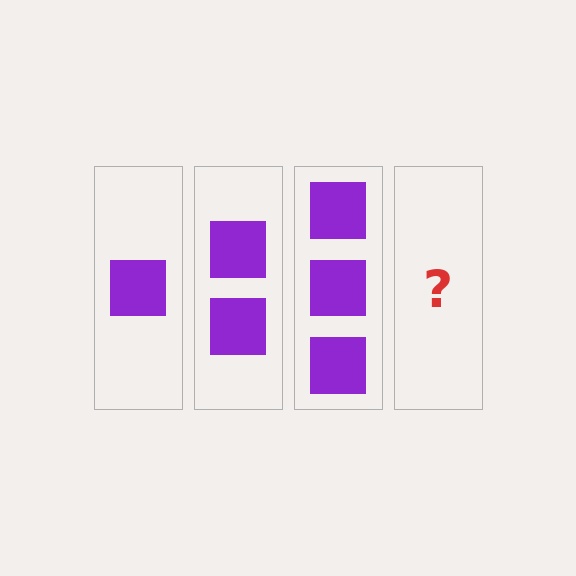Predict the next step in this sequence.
The next step is 4 squares.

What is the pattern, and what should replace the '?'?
The pattern is that each step adds one more square. The '?' should be 4 squares.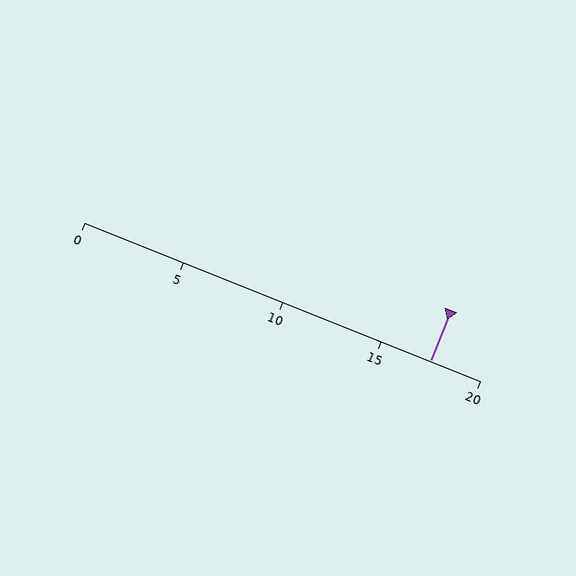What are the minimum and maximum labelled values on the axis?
The axis runs from 0 to 20.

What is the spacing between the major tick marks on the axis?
The major ticks are spaced 5 apart.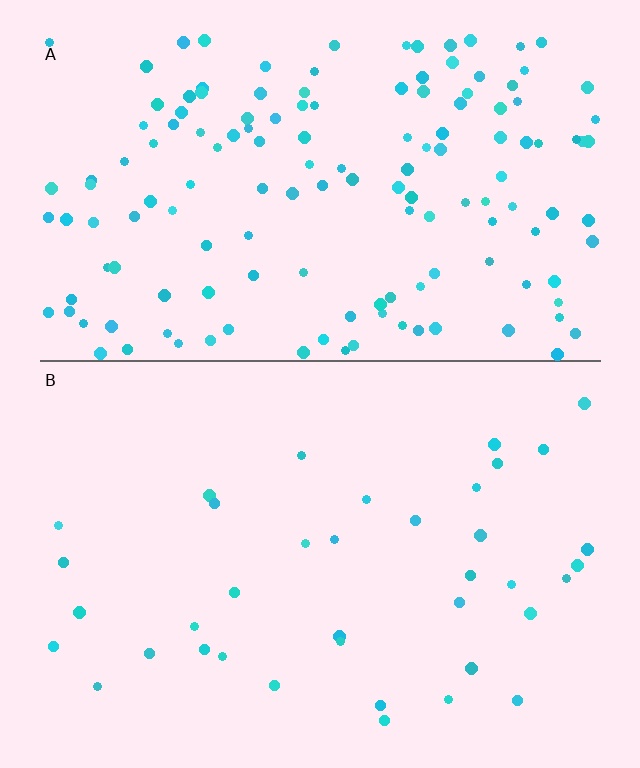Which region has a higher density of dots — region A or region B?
A (the top).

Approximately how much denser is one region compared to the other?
Approximately 3.8× — region A over region B.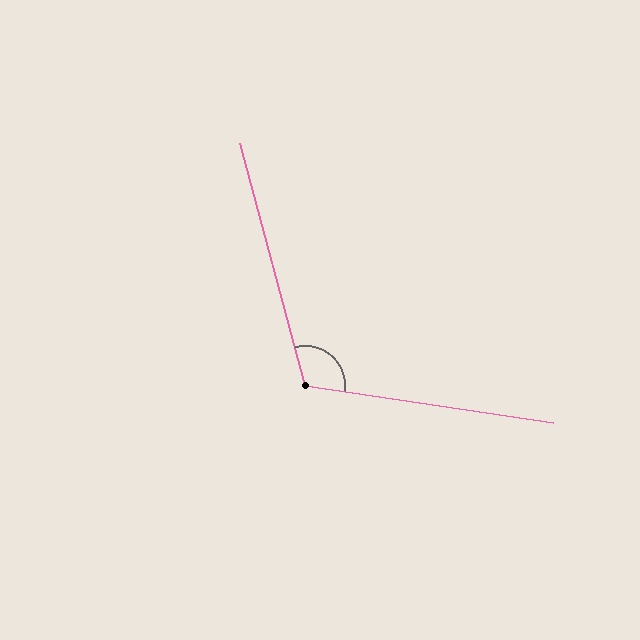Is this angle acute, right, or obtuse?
It is obtuse.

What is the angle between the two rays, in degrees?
Approximately 114 degrees.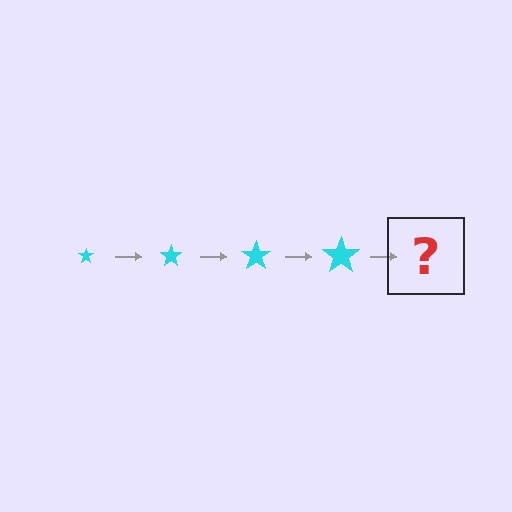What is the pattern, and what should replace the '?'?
The pattern is that the star gets progressively larger each step. The '?' should be a cyan star, larger than the previous one.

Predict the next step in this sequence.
The next step is a cyan star, larger than the previous one.